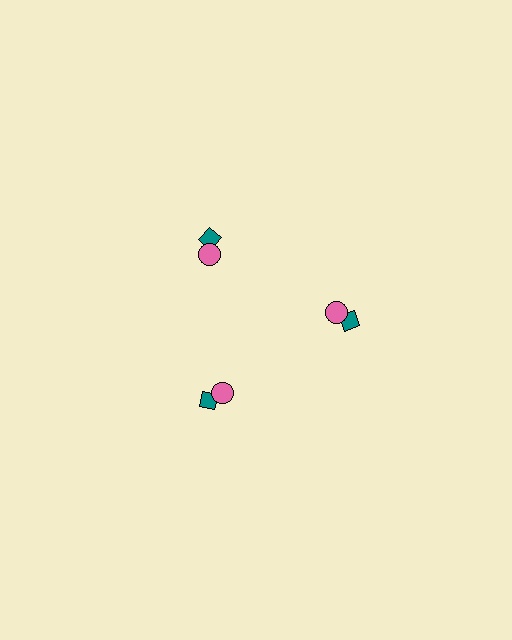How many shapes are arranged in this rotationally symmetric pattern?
There are 6 shapes, arranged in 3 groups of 2.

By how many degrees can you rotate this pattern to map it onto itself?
The pattern maps onto itself every 120 degrees of rotation.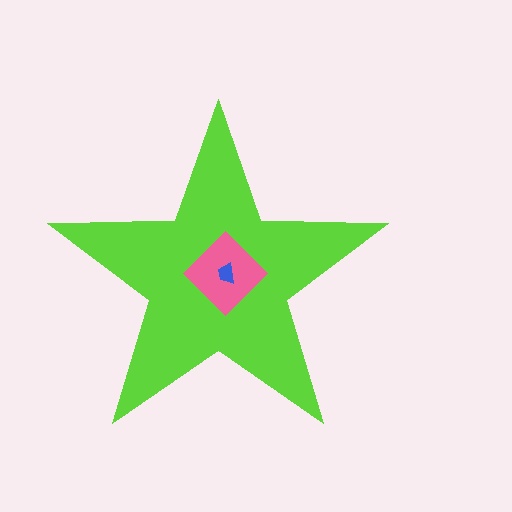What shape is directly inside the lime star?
The pink diamond.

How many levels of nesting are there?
3.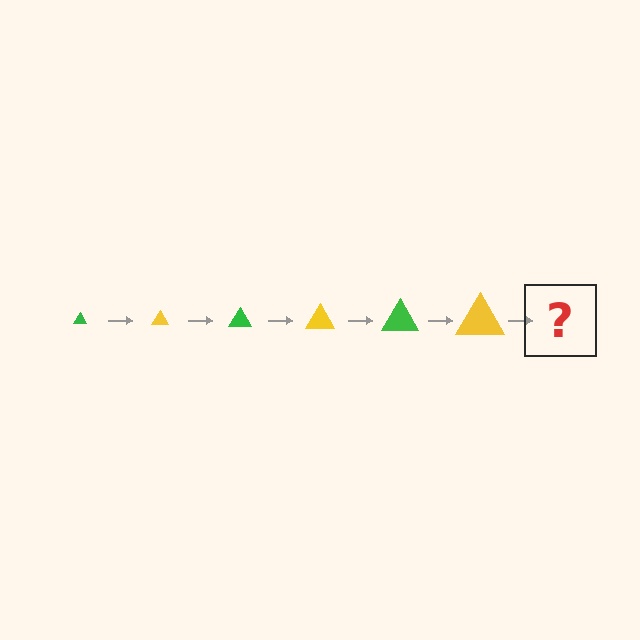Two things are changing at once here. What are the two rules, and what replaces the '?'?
The two rules are that the triangle grows larger each step and the color cycles through green and yellow. The '?' should be a green triangle, larger than the previous one.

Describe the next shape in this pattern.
It should be a green triangle, larger than the previous one.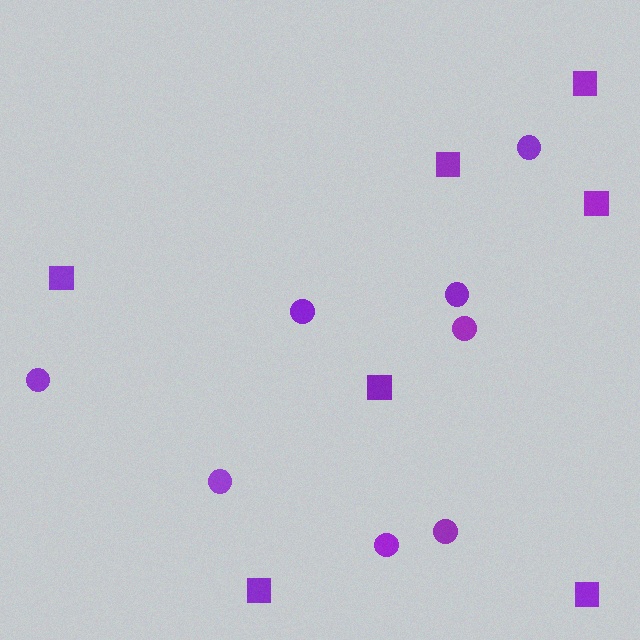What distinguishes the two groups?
There are 2 groups: one group of circles (8) and one group of squares (7).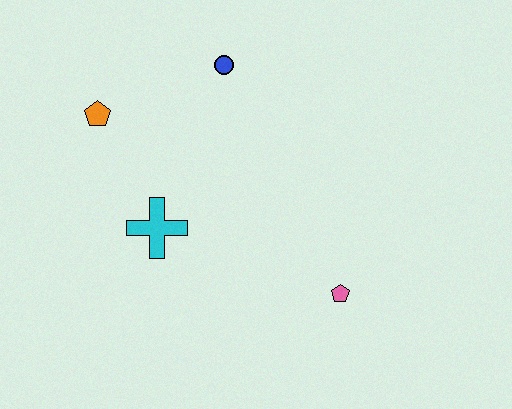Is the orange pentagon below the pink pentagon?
No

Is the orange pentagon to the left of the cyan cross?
Yes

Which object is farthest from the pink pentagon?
The orange pentagon is farthest from the pink pentagon.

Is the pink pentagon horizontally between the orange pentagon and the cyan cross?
No